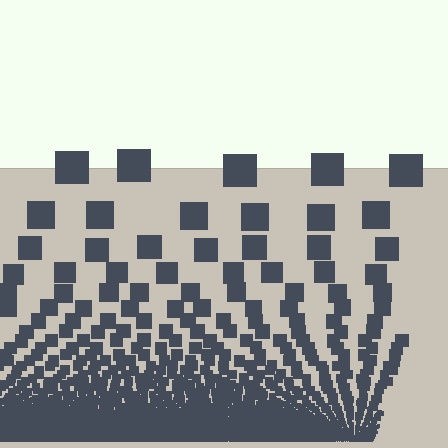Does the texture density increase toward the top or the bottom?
Density increases toward the bottom.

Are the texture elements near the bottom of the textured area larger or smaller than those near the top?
Smaller. The gradient is inverted — elements near the bottom are smaller and denser.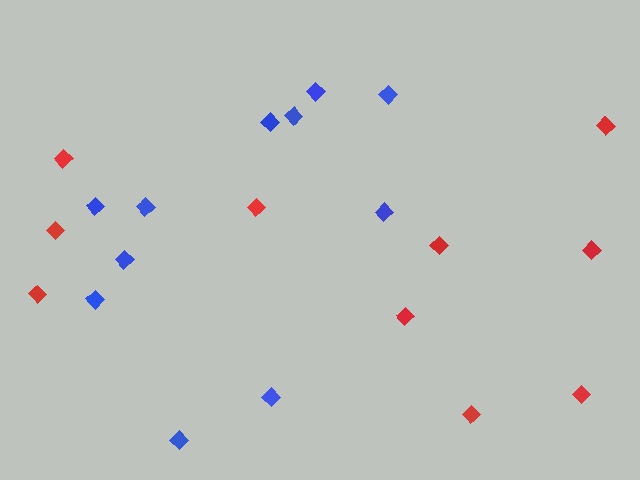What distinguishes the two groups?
There are 2 groups: one group of blue diamonds (11) and one group of red diamonds (10).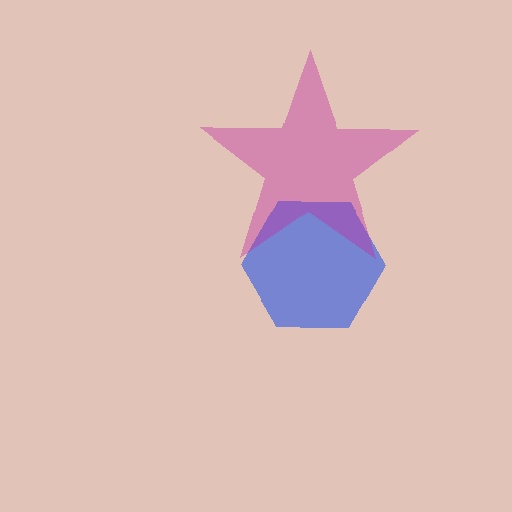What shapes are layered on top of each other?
The layered shapes are: a blue hexagon, a magenta star.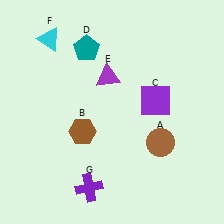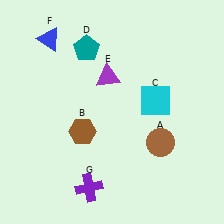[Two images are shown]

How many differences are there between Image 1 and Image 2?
There are 2 differences between the two images.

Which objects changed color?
C changed from purple to cyan. F changed from cyan to blue.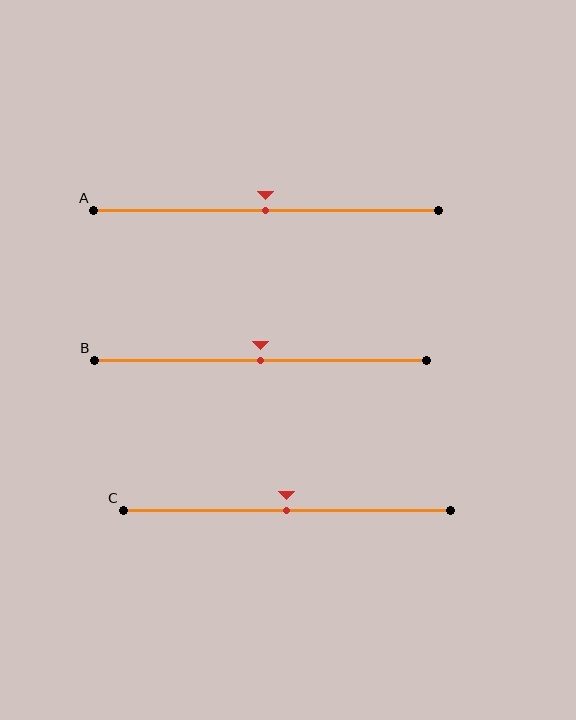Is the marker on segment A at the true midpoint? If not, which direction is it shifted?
Yes, the marker on segment A is at the true midpoint.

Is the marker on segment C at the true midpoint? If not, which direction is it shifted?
Yes, the marker on segment C is at the true midpoint.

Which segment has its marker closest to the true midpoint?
Segment A has its marker closest to the true midpoint.